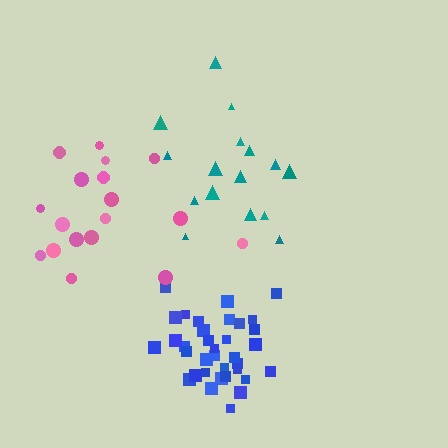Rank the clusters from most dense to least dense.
blue, teal, pink.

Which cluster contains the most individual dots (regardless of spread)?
Blue (35).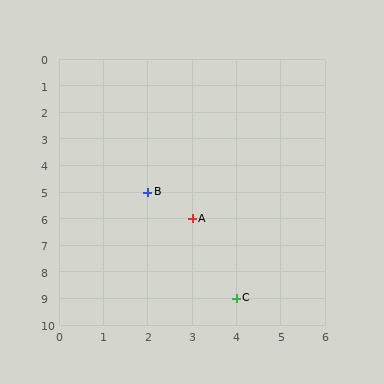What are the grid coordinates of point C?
Point C is at grid coordinates (4, 9).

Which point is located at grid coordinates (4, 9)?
Point C is at (4, 9).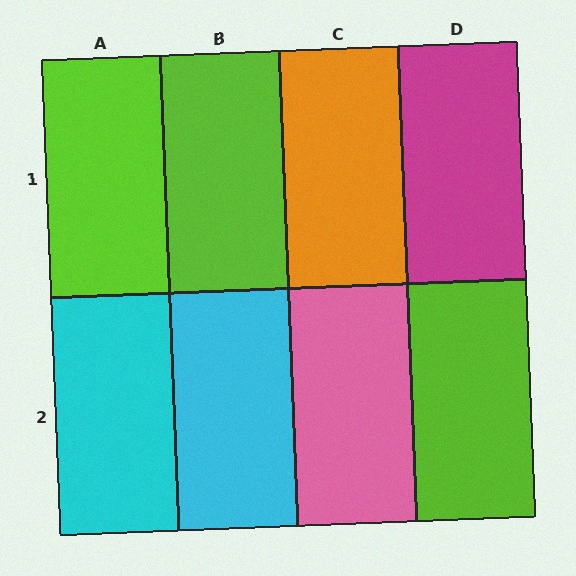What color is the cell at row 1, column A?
Lime.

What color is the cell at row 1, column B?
Lime.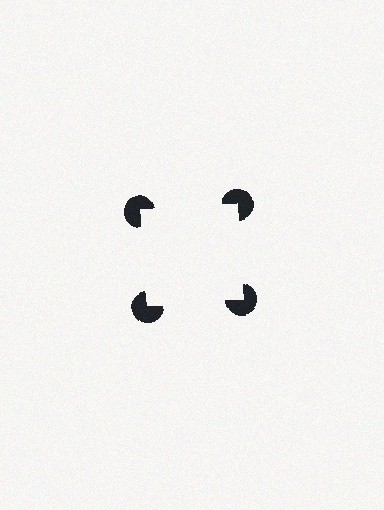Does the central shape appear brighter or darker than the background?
It typically appears slightly brighter than the background, even though no actual brightness change is drawn.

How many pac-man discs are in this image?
There are 4 — one at each vertex of the illusory square.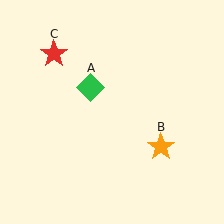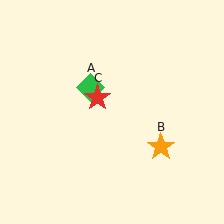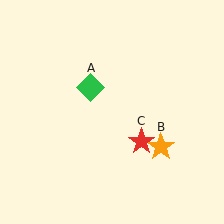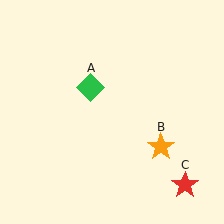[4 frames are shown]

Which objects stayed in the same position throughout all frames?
Green diamond (object A) and orange star (object B) remained stationary.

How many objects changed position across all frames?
1 object changed position: red star (object C).